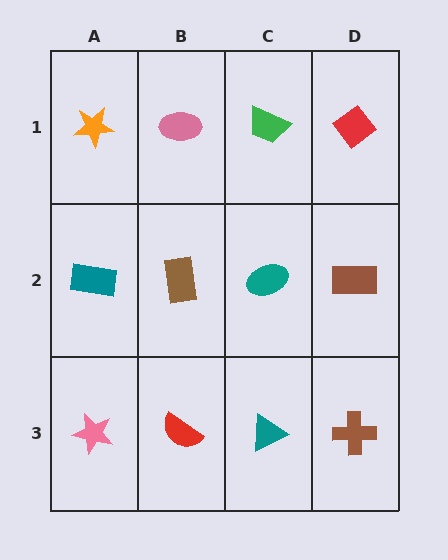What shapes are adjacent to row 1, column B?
A brown rectangle (row 2, column B), an orange star (row 1, column A), a green trapezoid (row 1, column C).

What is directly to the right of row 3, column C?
A brown cross.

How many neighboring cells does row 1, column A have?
2.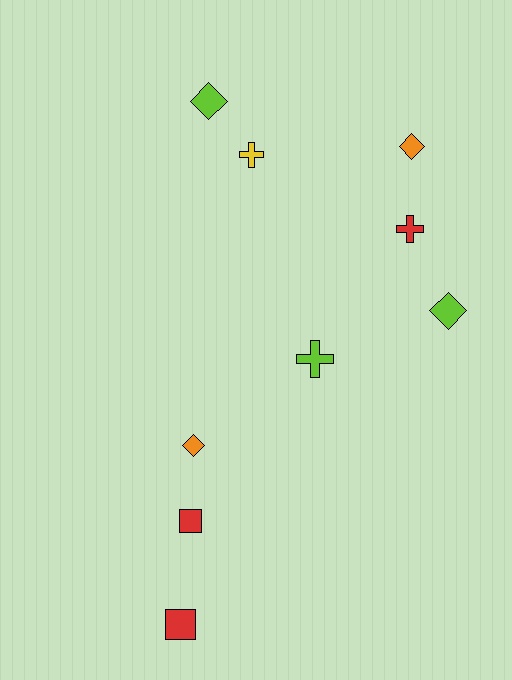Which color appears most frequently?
Lime, with 3 objects.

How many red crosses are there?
There is 1 red cross.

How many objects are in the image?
There are 9 objects.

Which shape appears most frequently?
Diamond, with 4 objects.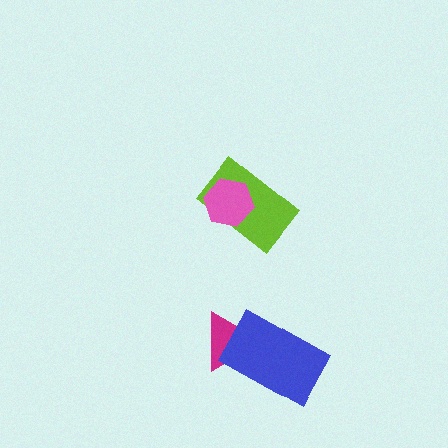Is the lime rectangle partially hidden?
Yes, it is partially covered by another shape.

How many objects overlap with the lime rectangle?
1 object overlaps with the lime rectangle.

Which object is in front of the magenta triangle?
The blue rectangle is in front of the magenta triangle.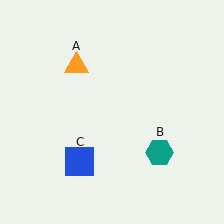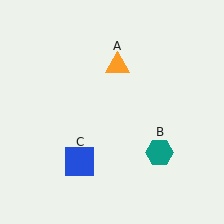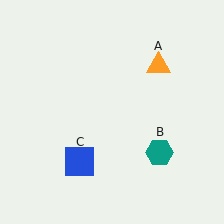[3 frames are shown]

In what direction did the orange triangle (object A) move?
The orange triangle (object A) moved right.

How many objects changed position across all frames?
1 object changed position: orange triangle (object A).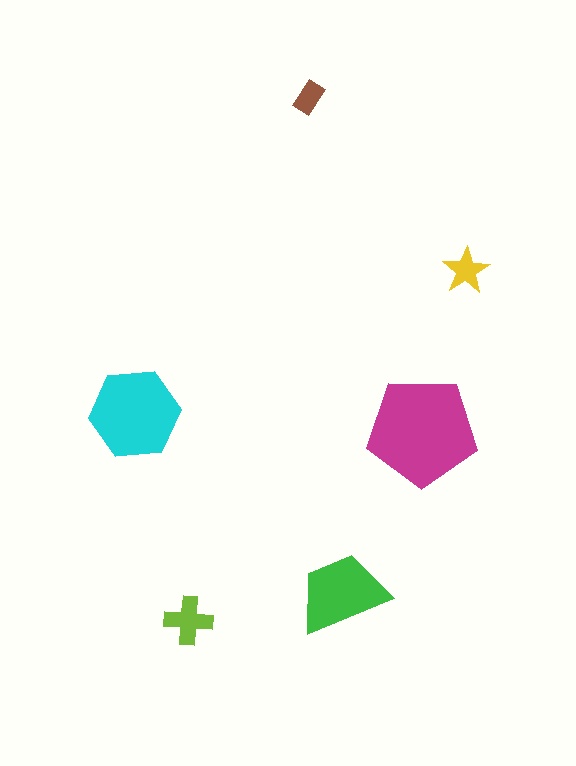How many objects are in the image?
There are 6 objects in the image.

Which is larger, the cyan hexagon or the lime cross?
The cyan hexagon.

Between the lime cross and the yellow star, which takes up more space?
The lime cross.